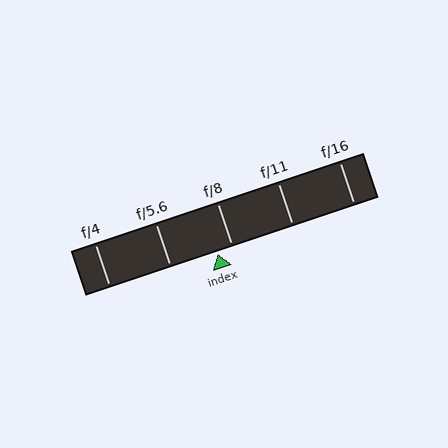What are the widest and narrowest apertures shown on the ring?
The widest aperture shown is f/4 and the narrowest is f/16.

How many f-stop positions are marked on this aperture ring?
There are 5 f-stop positions marked.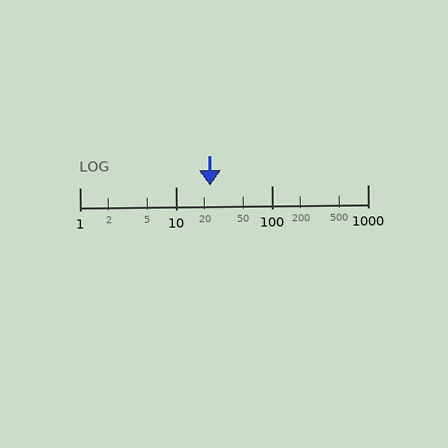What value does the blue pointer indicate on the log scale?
The pointer indicates approximately 23.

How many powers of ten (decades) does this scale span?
The scale spans 3 decades, from 1 to 1000.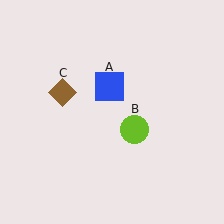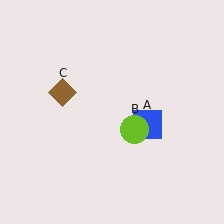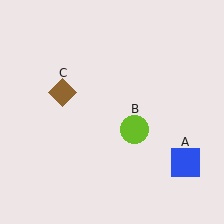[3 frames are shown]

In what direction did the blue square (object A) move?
The blue square (object A) moved down and to the right.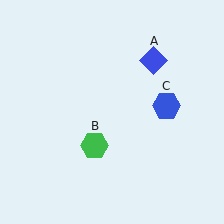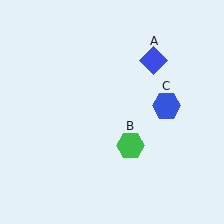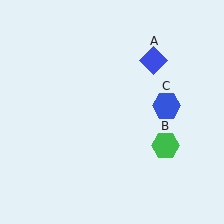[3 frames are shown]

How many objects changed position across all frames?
1 object changed position: green hexagon (object B).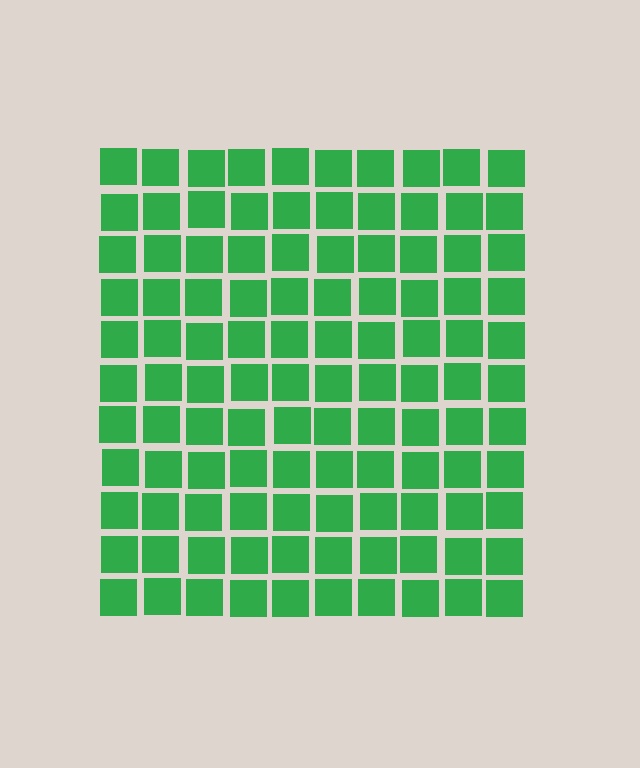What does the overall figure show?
The overall figure shows a square.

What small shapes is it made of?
It is made of small squares.